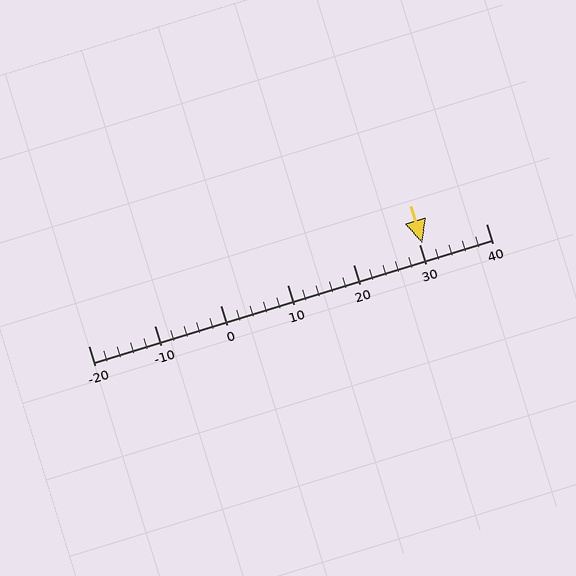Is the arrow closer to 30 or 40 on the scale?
The arrow is closer to 30.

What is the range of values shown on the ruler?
The ruler shows values from -20 to 40.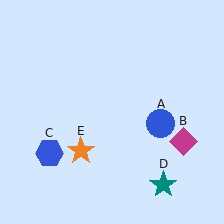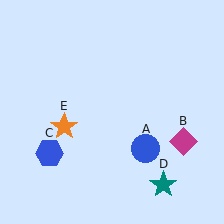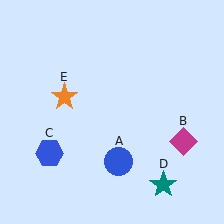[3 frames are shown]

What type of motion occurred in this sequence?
The blue circle (object A), orange star (object E) rotated clockwise around the center of the scene.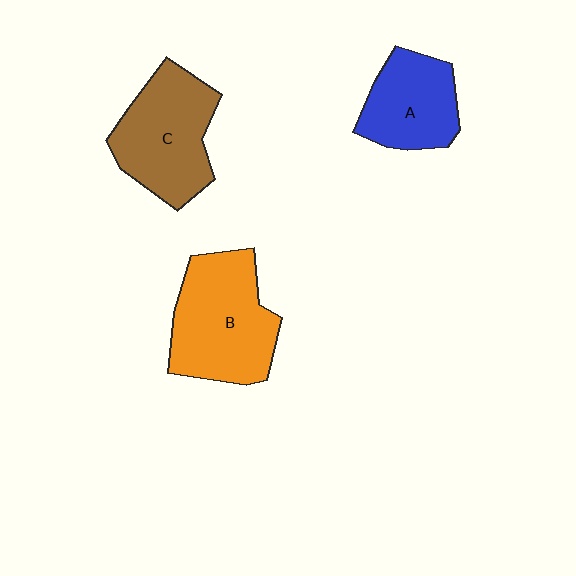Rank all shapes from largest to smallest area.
From largest to smallest: B (orange), C (brown), A (blue).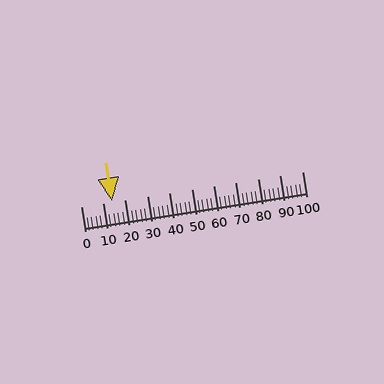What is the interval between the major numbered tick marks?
The major tick marks are spaced 10 units apart.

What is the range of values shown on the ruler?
The ruler shows values from 0 to 100.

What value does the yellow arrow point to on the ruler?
The yellow arrow points to approximately 14.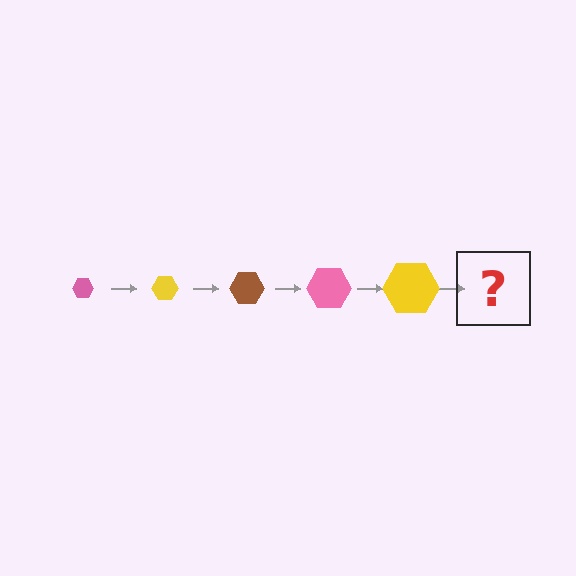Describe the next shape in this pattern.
It should be a brown hexagon, larger than the previous one.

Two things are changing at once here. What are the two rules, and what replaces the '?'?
The two rules are that the hexagon grows larger each step and the color cycles through pink, yellow, and brown. The '?' should be a brown hexagon, larger than the previous one.